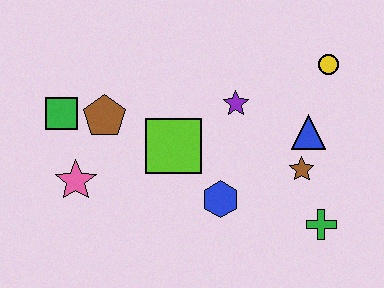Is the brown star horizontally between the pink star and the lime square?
No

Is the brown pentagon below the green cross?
No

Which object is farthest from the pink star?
The yellow circle is farthest from the pink star.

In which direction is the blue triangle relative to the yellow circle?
The blue triangle is below the yellow circle.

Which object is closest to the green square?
The brown pentagon is closest to the green square.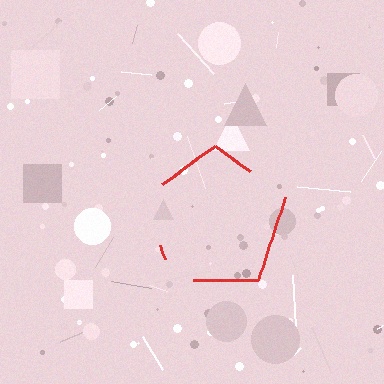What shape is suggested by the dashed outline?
The dashed outline suggests a pentagon.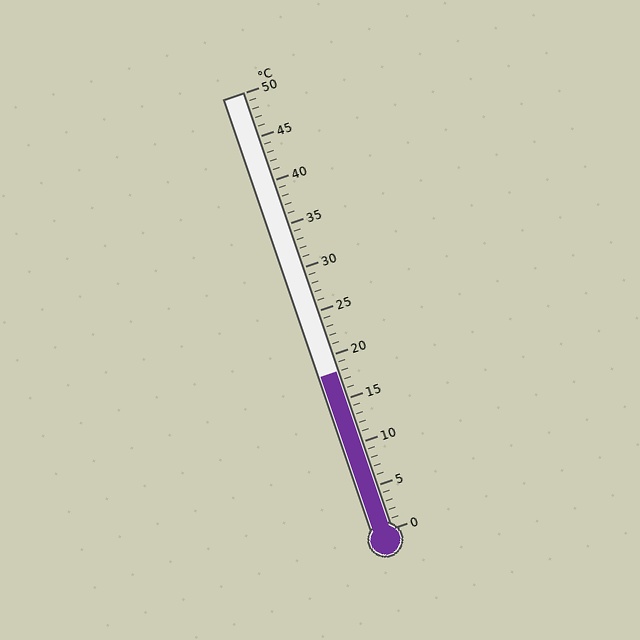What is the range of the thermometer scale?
The thermometer scale ranges from 0°C to 50°C.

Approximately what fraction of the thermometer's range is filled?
The thermometer is filled to approximately 35% of its range.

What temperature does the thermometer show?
The thermometer shows approximately 18°C.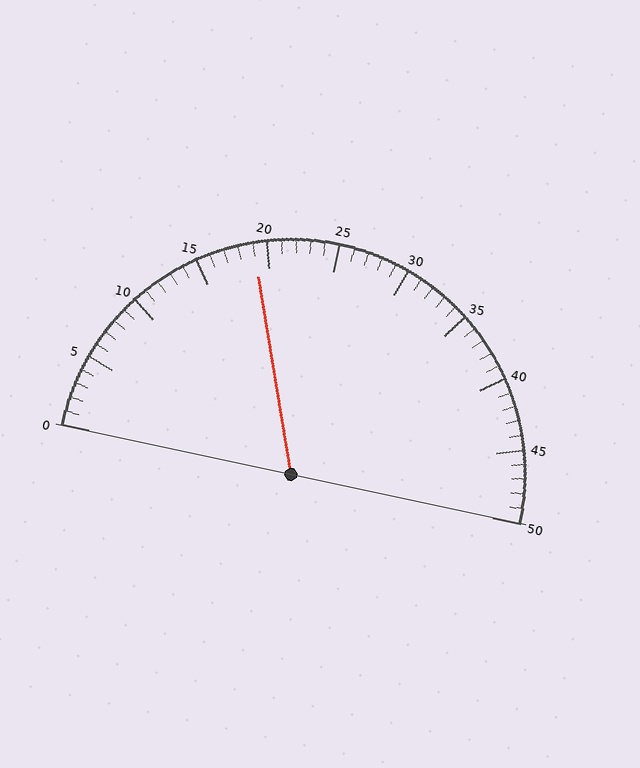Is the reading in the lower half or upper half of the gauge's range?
The reading is in the lower half of the range (0 to 50).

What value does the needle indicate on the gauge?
The needle indicates approximately 19.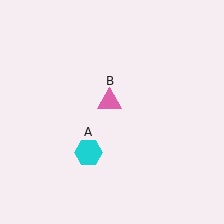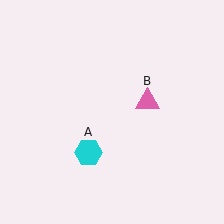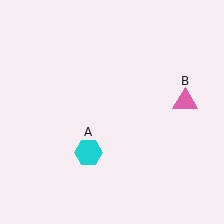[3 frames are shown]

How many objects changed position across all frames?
1 object changed position: pink triangle (object B).